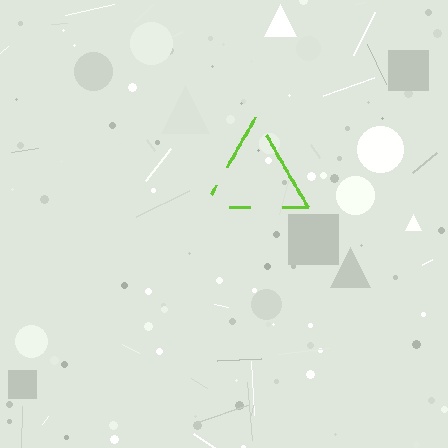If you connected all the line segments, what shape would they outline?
They would outline a triangle.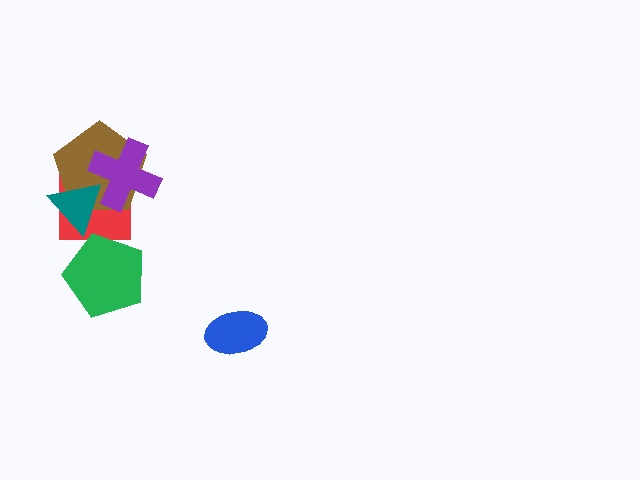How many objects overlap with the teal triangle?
3 objects overlap with the teal triangle.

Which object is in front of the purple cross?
The teal triangle is in front of the purple cross.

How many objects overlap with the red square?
3 objects overlap with the red square.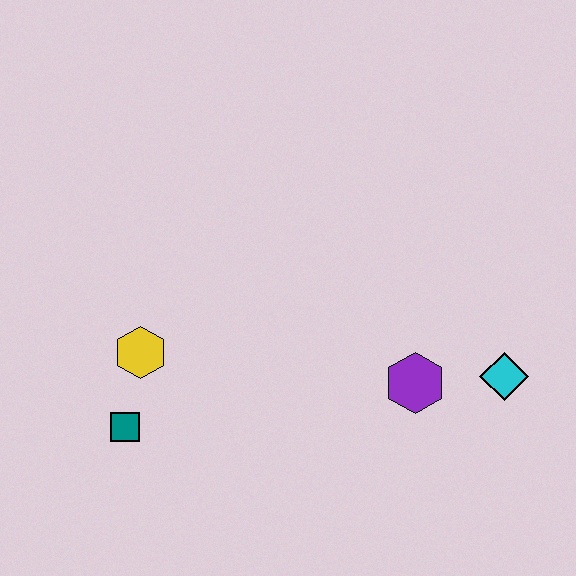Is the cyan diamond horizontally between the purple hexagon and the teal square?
No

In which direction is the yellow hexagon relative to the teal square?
The yellow hexagon is above the teal square.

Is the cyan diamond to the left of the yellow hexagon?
No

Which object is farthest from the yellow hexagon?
The cyan diamond is farthest from the yellow hexagon.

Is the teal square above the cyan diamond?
No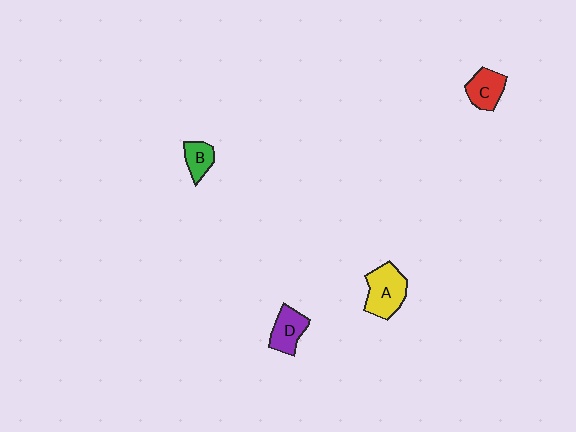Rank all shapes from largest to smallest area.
From largest to smallest: A (yellow), D (purple), C (red), B (green).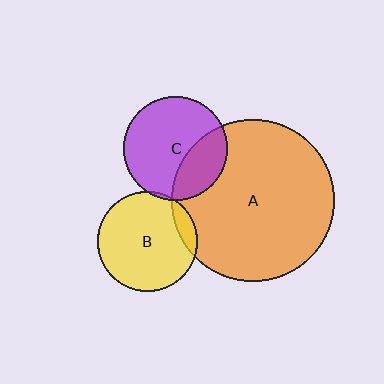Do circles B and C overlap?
Yes.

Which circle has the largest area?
Circle A (orange).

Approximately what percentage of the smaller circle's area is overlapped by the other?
Approximately 5%.